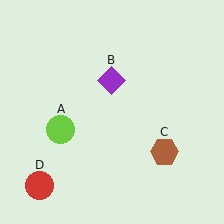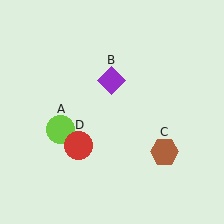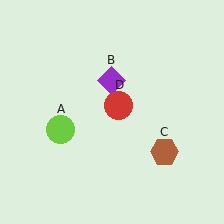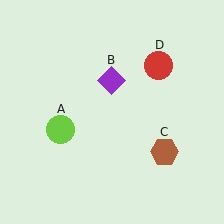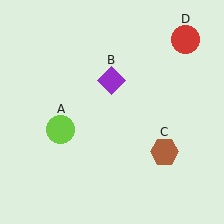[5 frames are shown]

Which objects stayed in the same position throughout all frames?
Lime circle (object A) and purple diamond (object B) and brown hexagon (object C) remained stationary.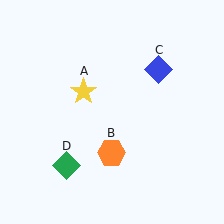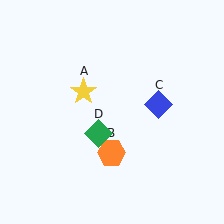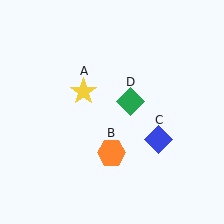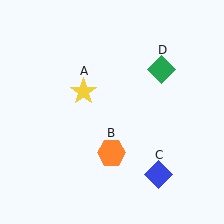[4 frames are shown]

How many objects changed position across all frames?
2 objects changed position: blue diamond (object C), green diamond (object D).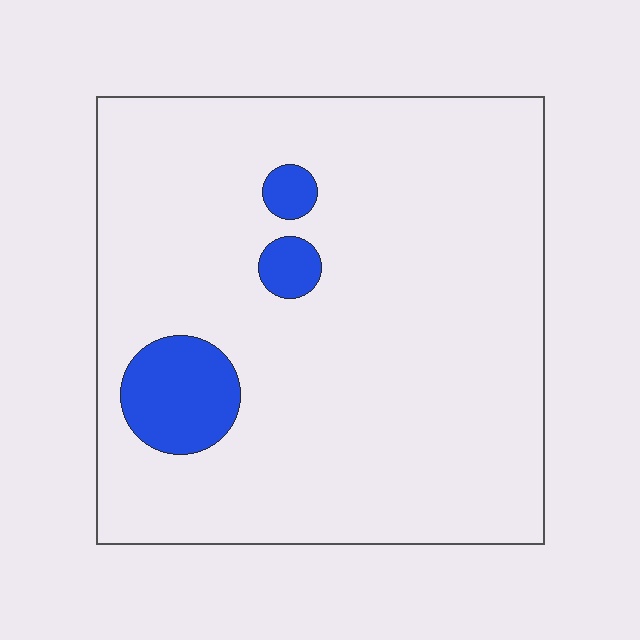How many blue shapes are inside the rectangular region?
3.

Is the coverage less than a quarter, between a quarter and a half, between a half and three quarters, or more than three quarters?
Less than a quarter.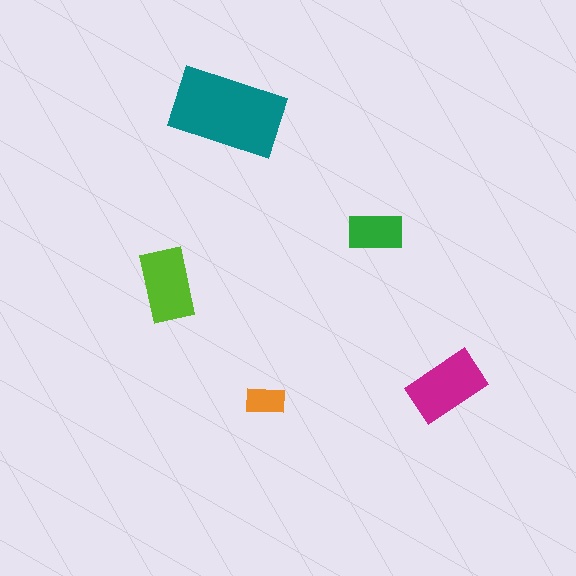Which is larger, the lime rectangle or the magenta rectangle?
The magenta one.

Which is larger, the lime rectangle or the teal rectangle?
The teal one.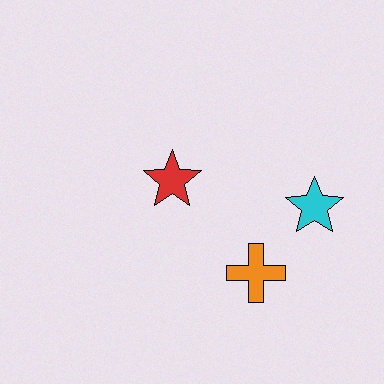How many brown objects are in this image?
There are no brown objects.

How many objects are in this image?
There are 3 objects.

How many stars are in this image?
There are 2 stars.